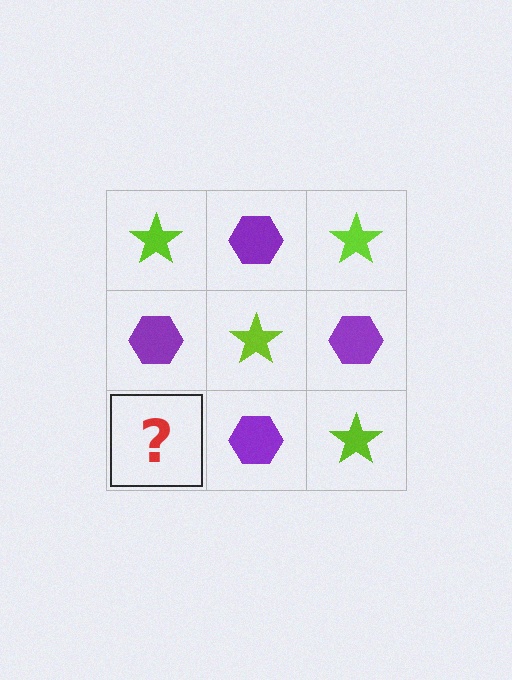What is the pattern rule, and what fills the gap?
The rule is that it alternates lime star and purple hexagon in a checkerboard pattern. The gap should be filled with a lime star.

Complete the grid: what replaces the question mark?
The question mark should be replaced with a lime star.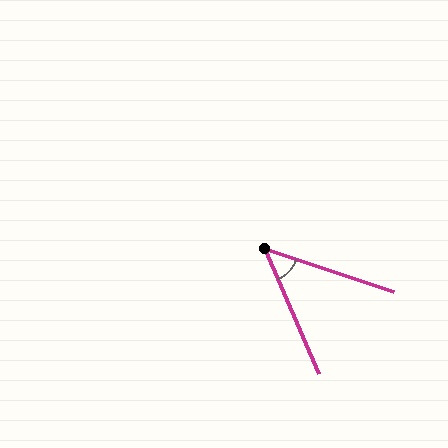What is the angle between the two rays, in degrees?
Approximately 48 degrees.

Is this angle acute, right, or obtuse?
It is acute.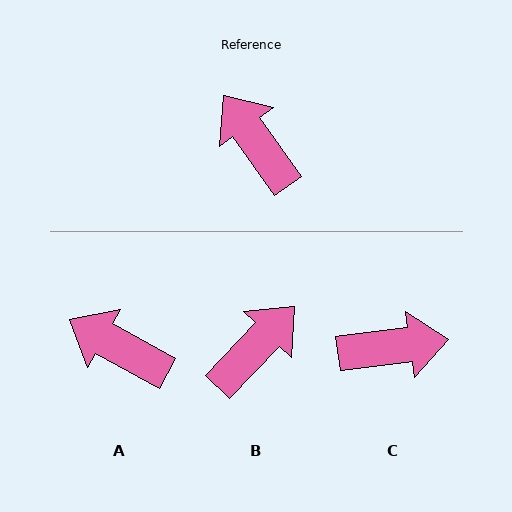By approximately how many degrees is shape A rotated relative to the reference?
Approximately 26 degrees counter-clockwise.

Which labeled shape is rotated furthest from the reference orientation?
C, about 118 degrees away.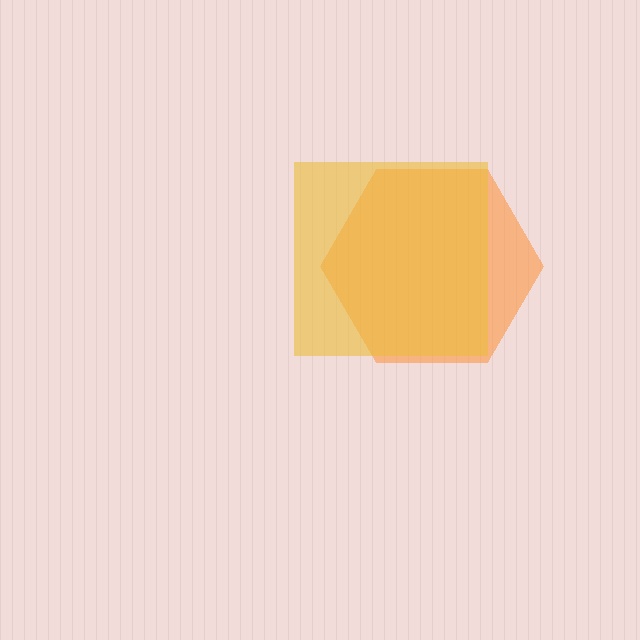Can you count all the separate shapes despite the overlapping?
Yes, there are 2 separate shapes.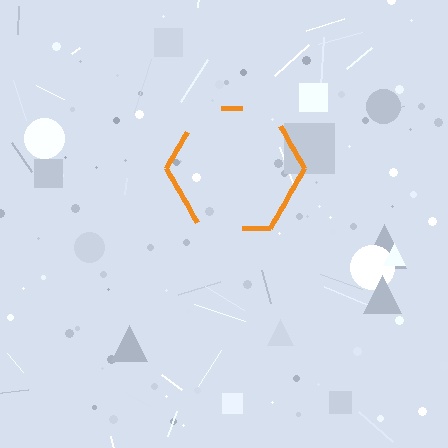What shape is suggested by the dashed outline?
The dashed outline suggests a hexagon.